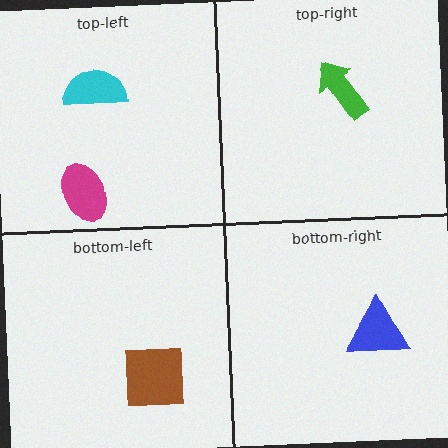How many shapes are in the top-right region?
1.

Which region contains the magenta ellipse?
The top-left region.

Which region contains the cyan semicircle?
The top-left region.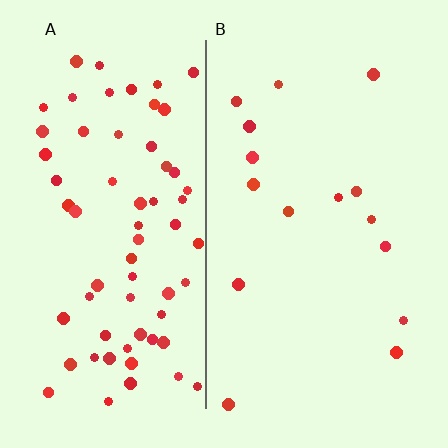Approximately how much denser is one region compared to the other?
Approximately 4.3× — region A over region B.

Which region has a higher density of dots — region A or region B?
A (the left).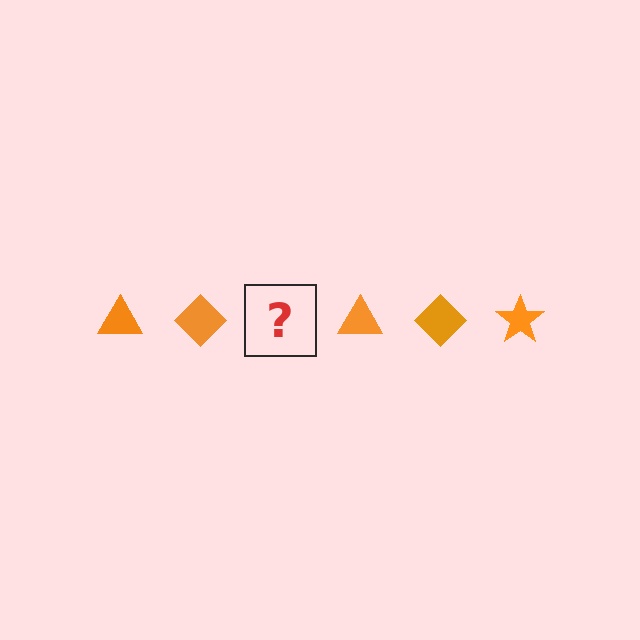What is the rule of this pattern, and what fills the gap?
The rule is that the pattern cycles through triangle, diamond, star shapes in orange. The gap should be filled with an orange star.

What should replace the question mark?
The question mark should be replaced with an orange star.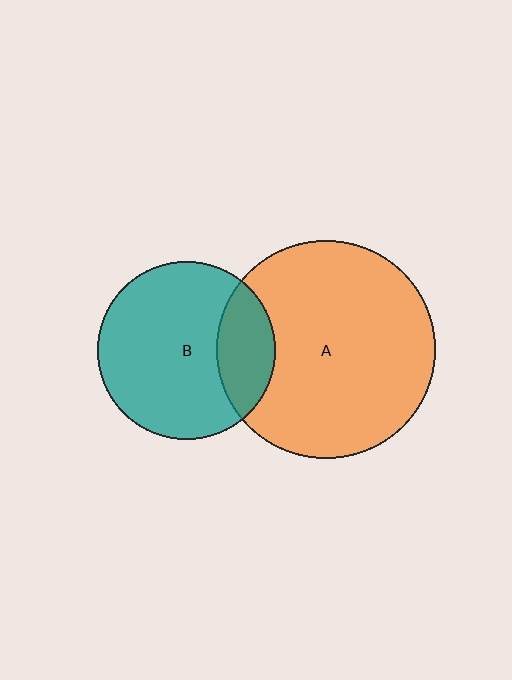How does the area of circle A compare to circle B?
Approximately 1.5 times.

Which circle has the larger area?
Circle A (orange).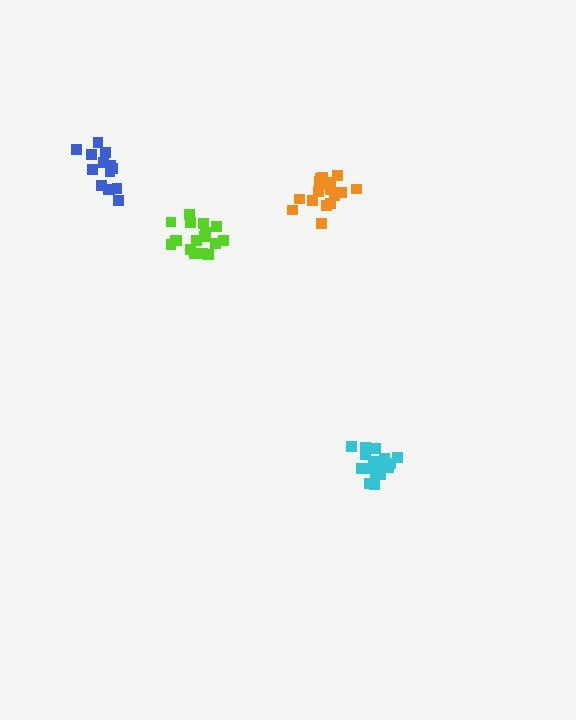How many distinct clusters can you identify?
There are 4 distinct clusters.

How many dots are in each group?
Group 1: 14 dots, Group 2: 17 dots, Group 3: 18 dots, Group 4: 18 dots (67 total).